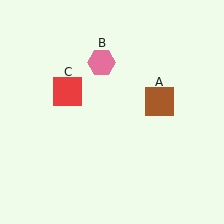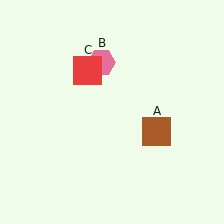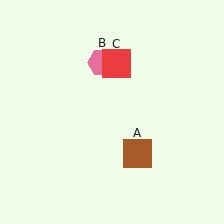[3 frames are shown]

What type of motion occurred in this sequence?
The brown square (object A), red square (object C) rotated clockwise around the center of the scene.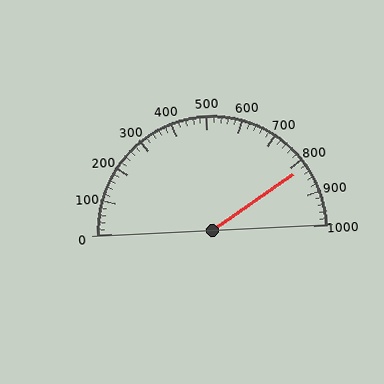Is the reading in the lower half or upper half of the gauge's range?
The reading is in the upper half of the range (0 to 1000).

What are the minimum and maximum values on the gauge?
The gauge ranges from 0 to 1000.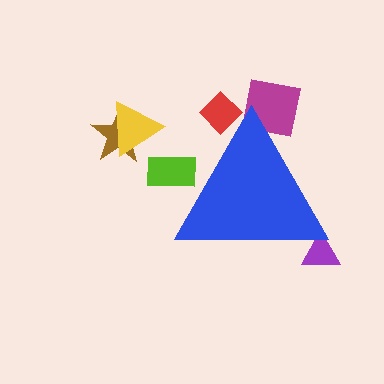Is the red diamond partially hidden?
Yes, the red diamond is partially hidden behind the blue triangle.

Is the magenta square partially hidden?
Yes, the magenta square is partially hidden behind the blue triangle.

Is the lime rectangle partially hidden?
Yes, the lime rectangle is partially hidden behind the blue triangle.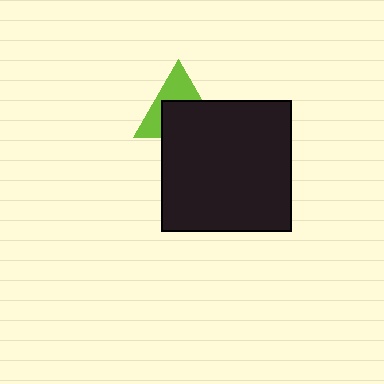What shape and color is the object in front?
The object in front is a black square.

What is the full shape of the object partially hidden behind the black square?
The partially hidden object is a lime triangle.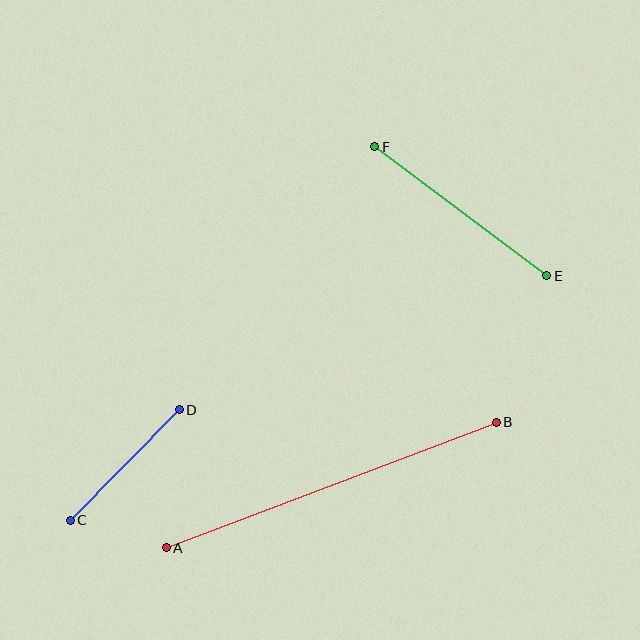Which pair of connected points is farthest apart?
Points A and B are farthest apart.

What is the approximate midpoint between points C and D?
The midpoint is at approximately (125, 465) pixels.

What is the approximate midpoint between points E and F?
The midpoint is at approximately (461, 211) pixels.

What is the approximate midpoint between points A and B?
The midpoint is at approximately (331, 485) pixels.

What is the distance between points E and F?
The distance is approximately 215 pixels.